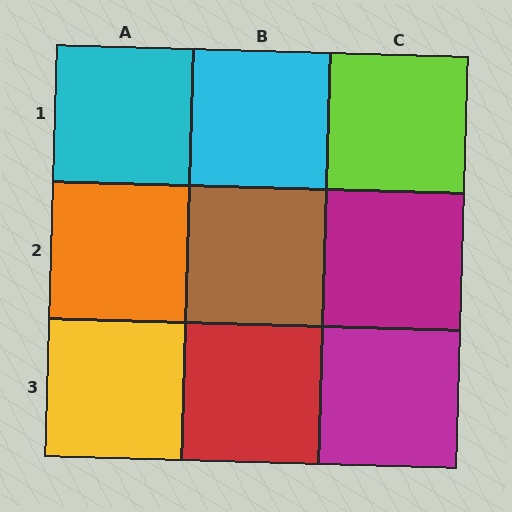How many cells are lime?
1 cell is lime.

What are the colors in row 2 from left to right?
Orange, brown, magenta.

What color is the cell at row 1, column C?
Lime.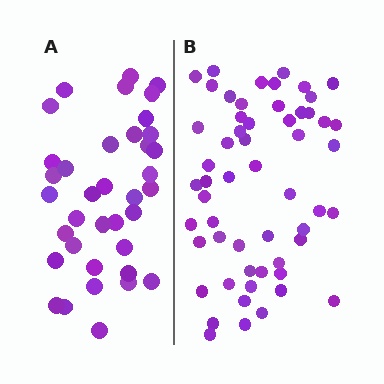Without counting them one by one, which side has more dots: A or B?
Region B (the right region) has more dots.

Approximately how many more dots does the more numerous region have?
Region B has approximately 20 more dots than region A.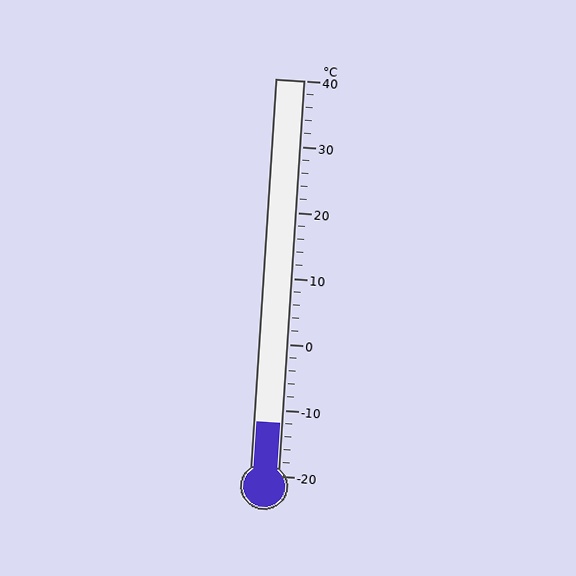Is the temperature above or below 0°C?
The temperature is below 0°C.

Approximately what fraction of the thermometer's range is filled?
The thermometer is filled to approximately 15% of its range.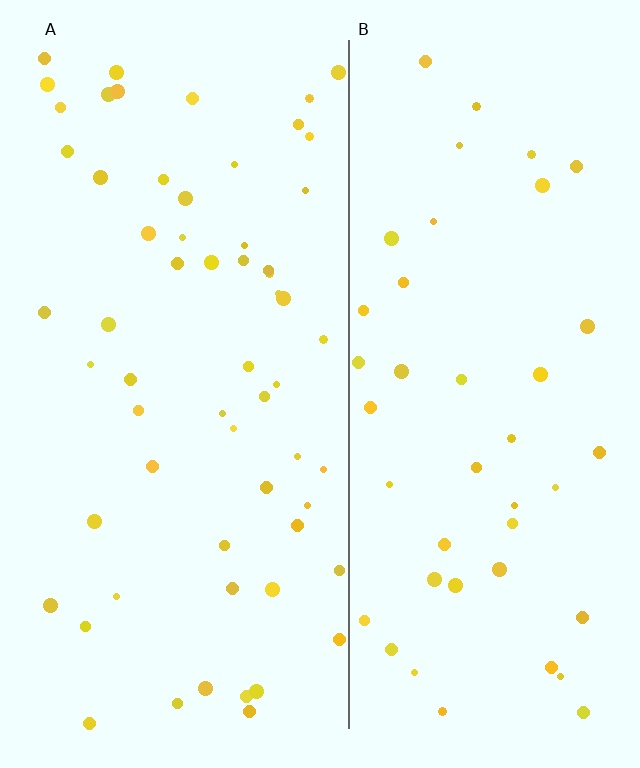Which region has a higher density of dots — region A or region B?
A (the left).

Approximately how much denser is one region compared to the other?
Approximately 1.4× — region A over region B.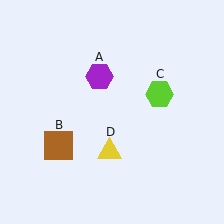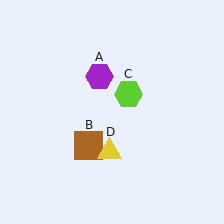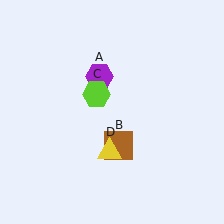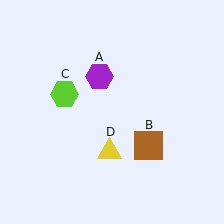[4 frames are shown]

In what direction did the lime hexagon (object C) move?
The lime hexagon (object C) moved left.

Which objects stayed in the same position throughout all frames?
Purple hexagon (object A) and yellow triangle (object D) remained stationary.